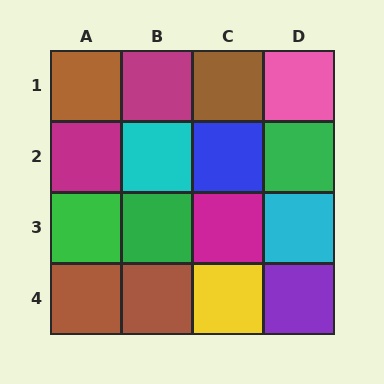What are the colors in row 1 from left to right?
Brown, magenta, brown, pink.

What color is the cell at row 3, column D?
Cyan.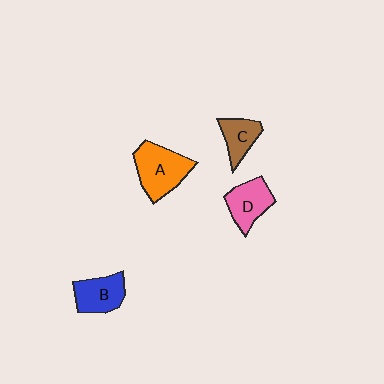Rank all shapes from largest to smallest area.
From largest to smallest: A (orange), D (pink), B (blue), C (brown).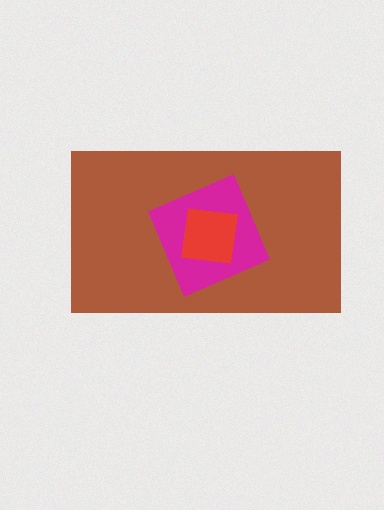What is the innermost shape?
The red square.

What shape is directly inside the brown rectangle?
The magenta square.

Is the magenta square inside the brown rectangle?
Yes.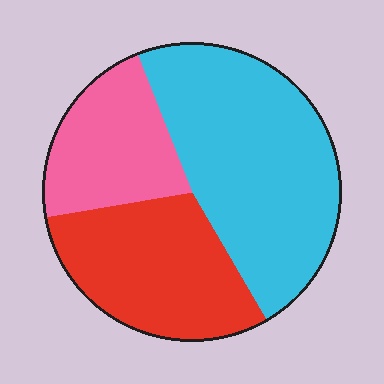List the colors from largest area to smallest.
From largest to smallest: cyan, red, pink.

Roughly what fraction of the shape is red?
Red covers around 30% of the shape.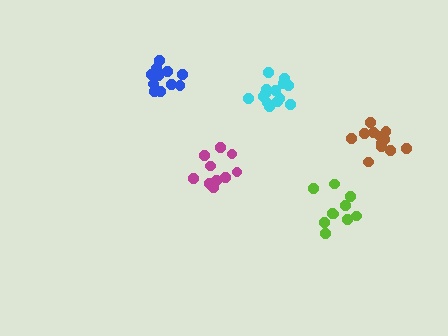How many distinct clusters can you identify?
There are 5 distinct clusters.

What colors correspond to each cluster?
The clusters are colored: magenta, lime, brown, blue, cyan.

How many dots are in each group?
Group 1: 10 dots, Group 2: 10 dots, Group 3: 12 dots, Group 4: 12 dots, Group 5: 14 dots (58 total).